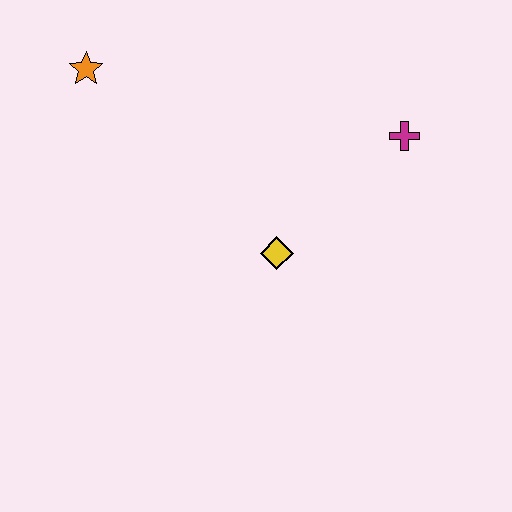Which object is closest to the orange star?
The yellow diamond is closest to the orange star.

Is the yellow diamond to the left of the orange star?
No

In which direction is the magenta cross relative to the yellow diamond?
The magenta cross is to the right of the yellow diamond.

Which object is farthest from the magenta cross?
The orange star is farthest from the magenta cross.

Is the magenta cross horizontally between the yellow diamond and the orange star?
No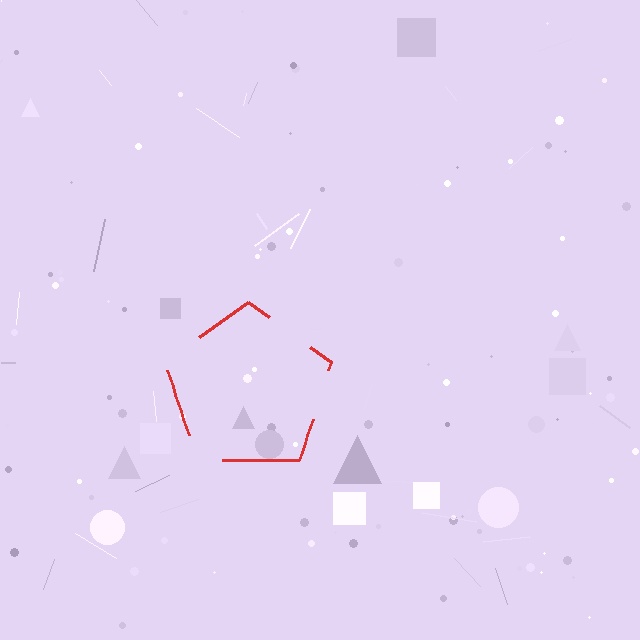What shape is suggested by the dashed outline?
The dashed outline suggests a pentagon.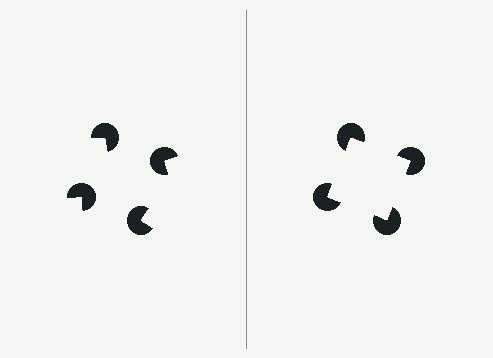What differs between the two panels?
The pac-man discs are positioned identically on both sides; only the wedge orientations differ. On the right they align to a square; on the left they are misaligned.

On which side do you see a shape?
An illusory square appears on the right side. On the left side the wedge cuts are rotated, so no coherent shape forms.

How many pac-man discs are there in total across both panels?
8 — 4 on each side.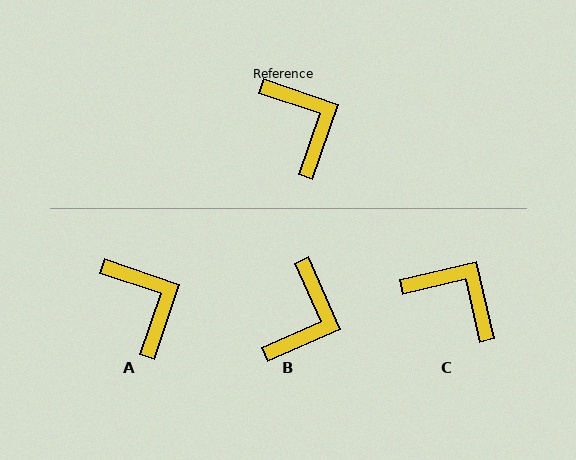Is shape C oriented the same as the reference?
No, it is off by about 32 degrees.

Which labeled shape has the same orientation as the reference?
A.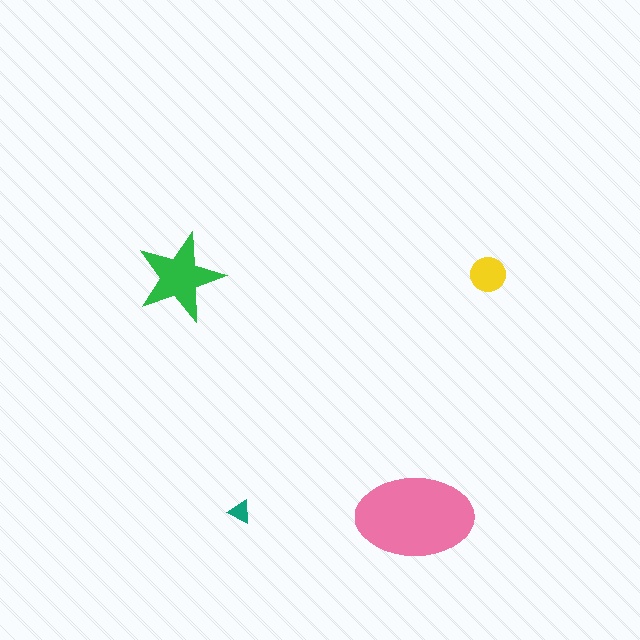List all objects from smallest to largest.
The teal triangle, the yellow circle, the green star, the pink ellipse.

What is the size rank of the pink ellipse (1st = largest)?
1st.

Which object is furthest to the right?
The yellow circle is rightmost.